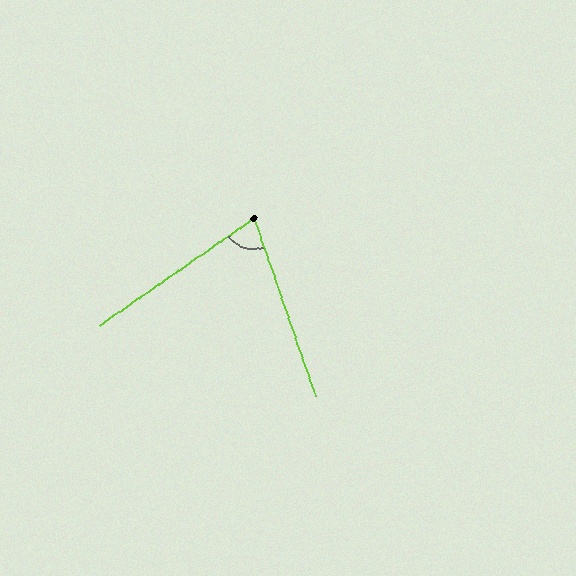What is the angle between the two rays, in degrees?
Approximately 74 degrees.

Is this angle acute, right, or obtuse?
It is acute.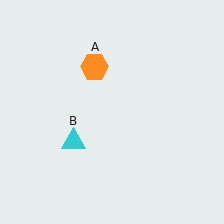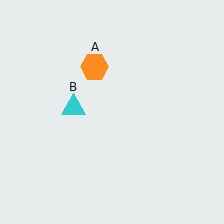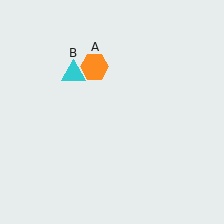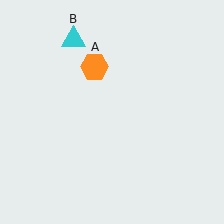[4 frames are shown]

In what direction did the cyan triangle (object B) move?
The cyan triangle (object B) moved up.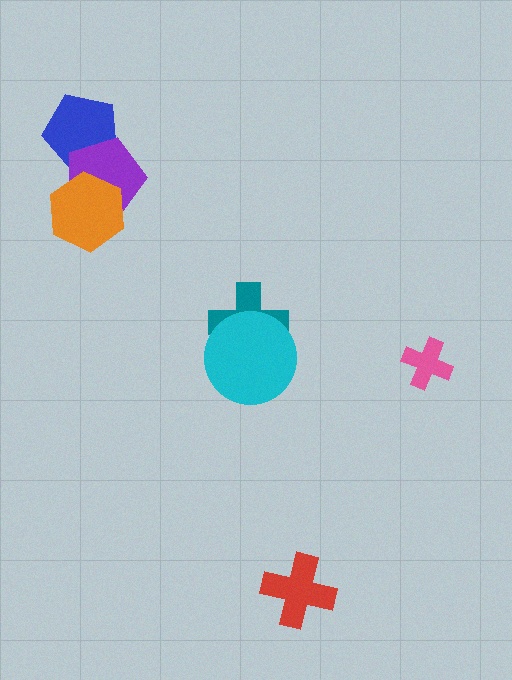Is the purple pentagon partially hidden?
Yes, it is partially covered by another shape.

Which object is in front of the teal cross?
The cyan circle is in front of the teal cross.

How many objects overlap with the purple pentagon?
2 objects overlap with the purple pentagon.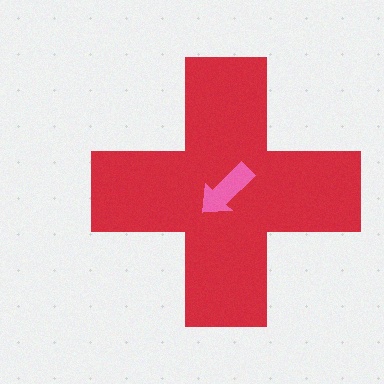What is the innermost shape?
The pink arrow.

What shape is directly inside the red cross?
The pink arrow.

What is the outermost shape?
The red cross.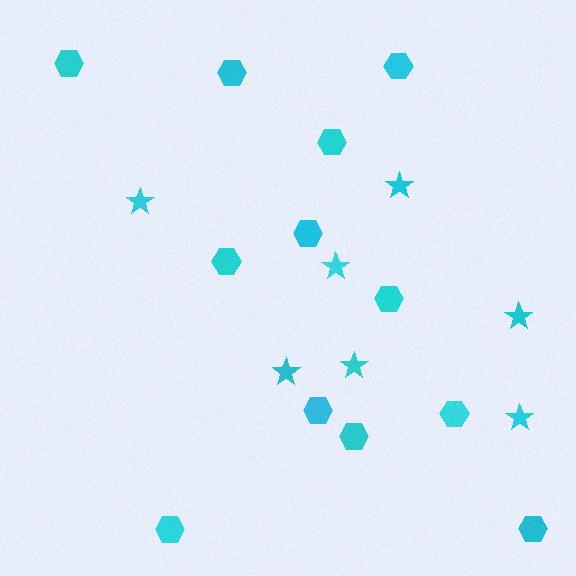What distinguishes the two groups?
There are 2 groups: one group of hexagons (12) and one group of stars (7).